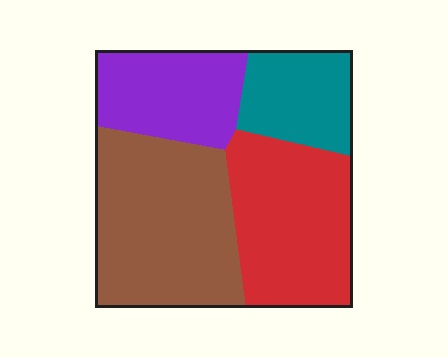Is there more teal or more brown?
Brown.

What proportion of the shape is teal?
Teal covers 16% of the shape.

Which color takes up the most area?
Brown, at roughly 35%.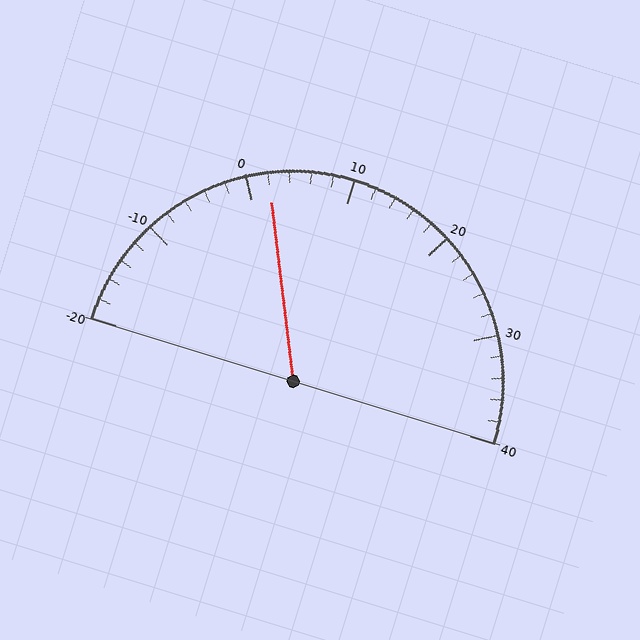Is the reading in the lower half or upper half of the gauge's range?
The reading is in the lower half of the range (-20 to 40).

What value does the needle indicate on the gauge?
The needle indicates approximately 2.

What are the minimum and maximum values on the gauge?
The gauge ranges from -20 to 40.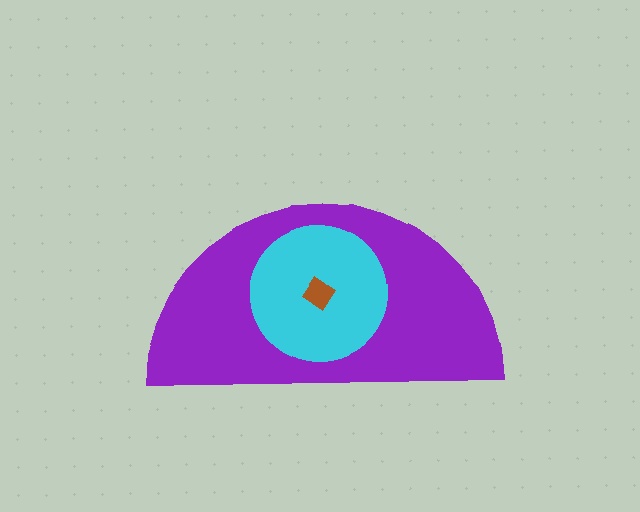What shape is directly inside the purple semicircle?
The cyan circle.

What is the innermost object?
The brown diamond.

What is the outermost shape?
The purple semicircle.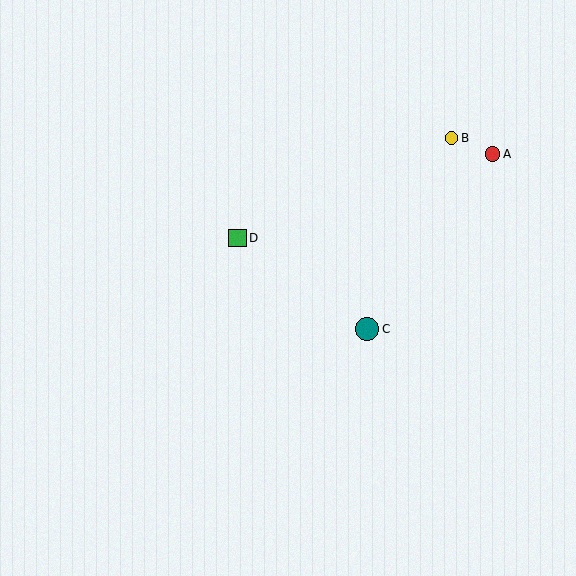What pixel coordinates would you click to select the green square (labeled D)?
Click at (238, 238) to select the green square D.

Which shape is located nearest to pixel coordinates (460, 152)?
The yellow circle (labeled B) at (451, 138) is nearest to that location.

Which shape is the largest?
The teal circle (labeled C) is the largest.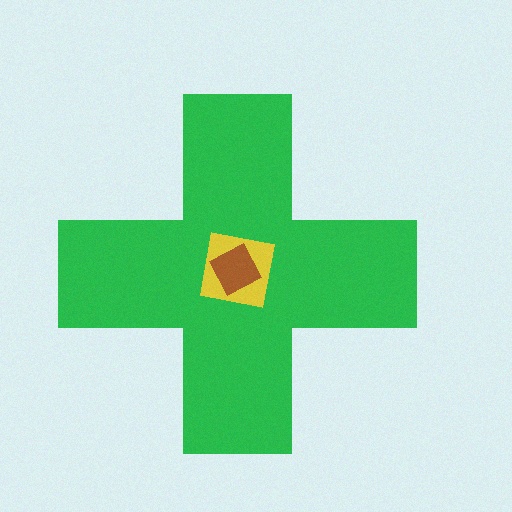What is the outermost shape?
The green cross.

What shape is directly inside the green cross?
The yellow square.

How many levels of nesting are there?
3.